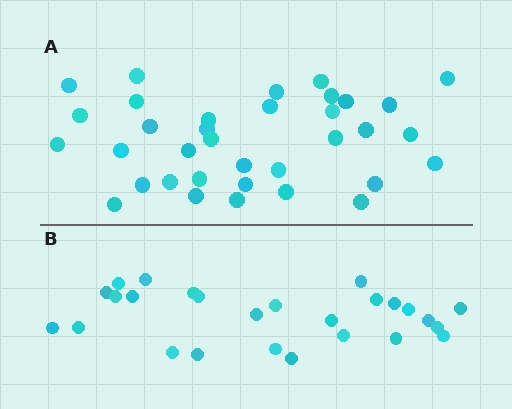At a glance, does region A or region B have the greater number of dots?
Region A (the top region) has more dots.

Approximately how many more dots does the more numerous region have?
Region A has roughly 8 or so more dots than region B.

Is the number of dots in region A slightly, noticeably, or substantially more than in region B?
Region A has noticeably more, but not dramatically so. The ratio is roughly 1.3 to 1.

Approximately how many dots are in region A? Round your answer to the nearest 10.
About 40 dots. (The exact count is 35, which rounds to 40.)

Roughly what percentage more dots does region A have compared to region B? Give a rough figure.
About 35% more.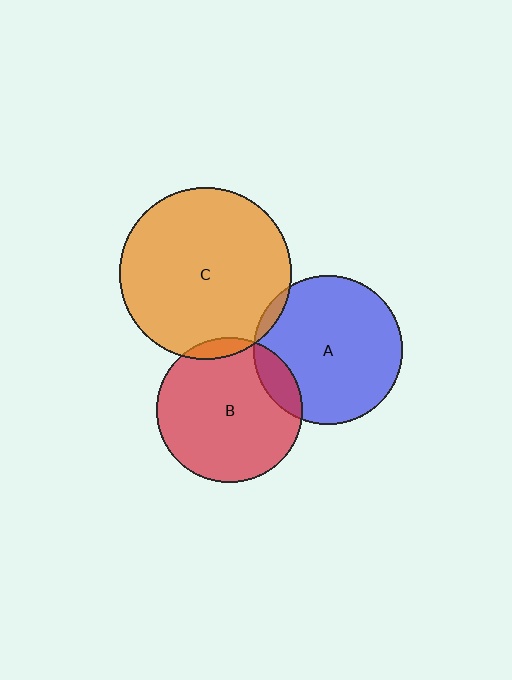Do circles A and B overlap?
Yes.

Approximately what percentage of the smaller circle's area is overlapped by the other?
Approximately 10%.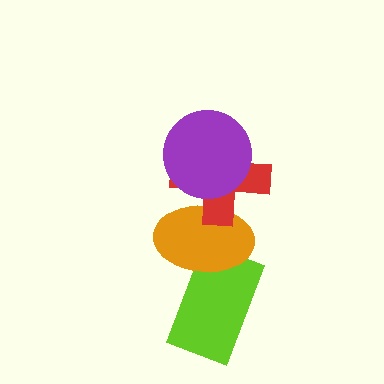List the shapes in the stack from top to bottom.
From top to bottom: the purple circle, the red cross, the orange ellipse, the lime rectangle.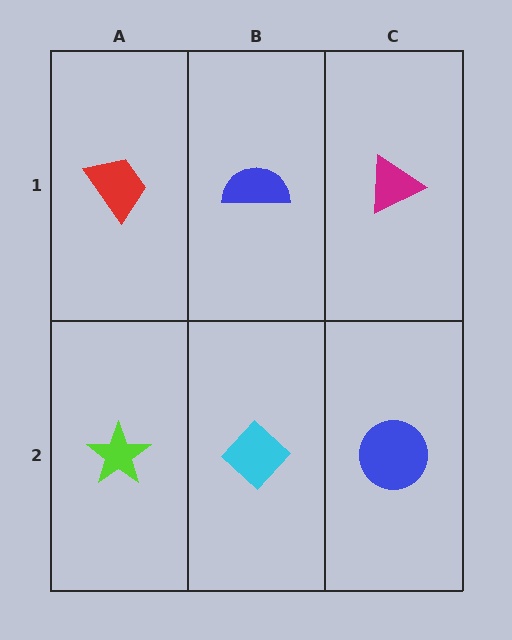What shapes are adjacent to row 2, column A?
A red trapezoid (row 1, column A), a cyan diamond (row 2, column B).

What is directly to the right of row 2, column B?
A blue circle.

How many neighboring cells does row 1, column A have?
2.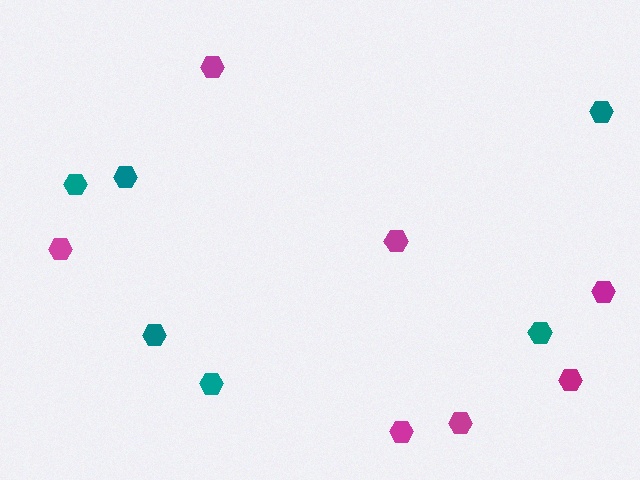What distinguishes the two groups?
There are 2 groups: one group of magenta hexagons (7) and one group of teal hexagons (6).